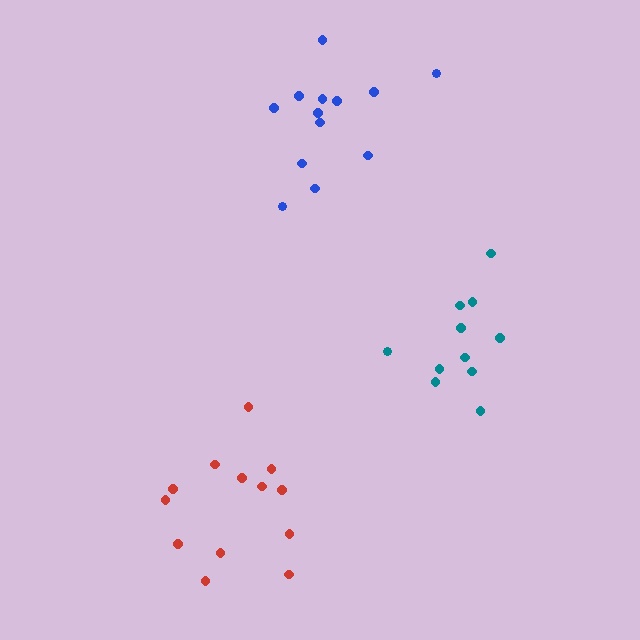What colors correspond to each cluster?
The clusters are colored: teal, red, blue.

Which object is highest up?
The blue cluster is topmost.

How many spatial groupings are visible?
There are 3 spatial groupings.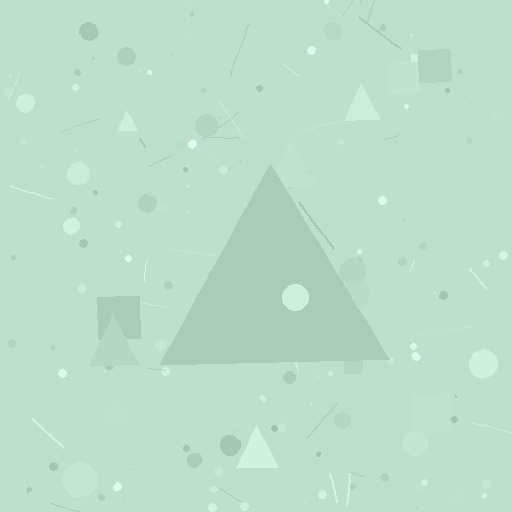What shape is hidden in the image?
A triangle is hidden in the image.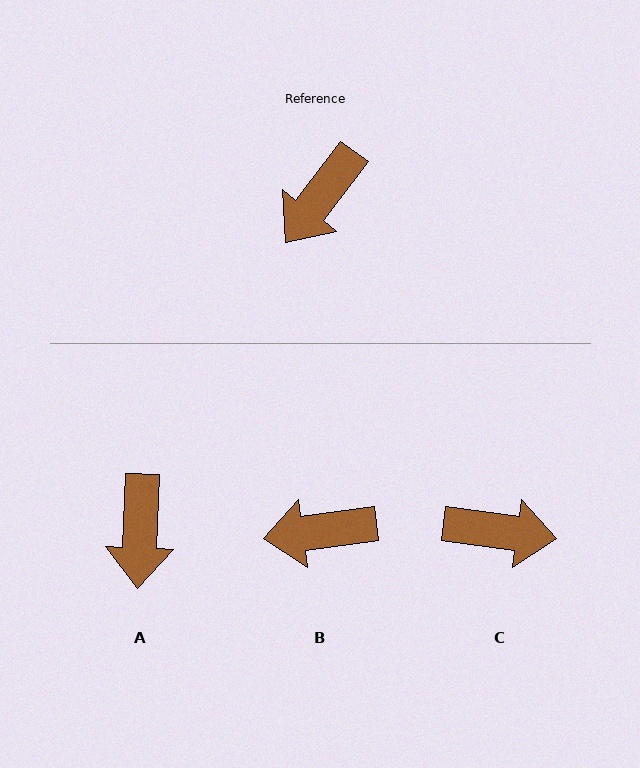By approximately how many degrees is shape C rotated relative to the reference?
Approximately 120 degrees counter-clockwise.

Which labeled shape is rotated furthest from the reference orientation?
C, about 120 degrees away.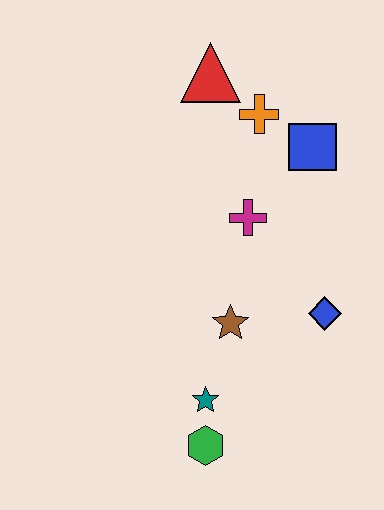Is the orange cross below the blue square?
No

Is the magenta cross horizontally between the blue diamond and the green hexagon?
Yes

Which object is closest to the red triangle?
The orange cross is closest to the red triangle.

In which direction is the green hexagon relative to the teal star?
The green hexagon is below the teal star.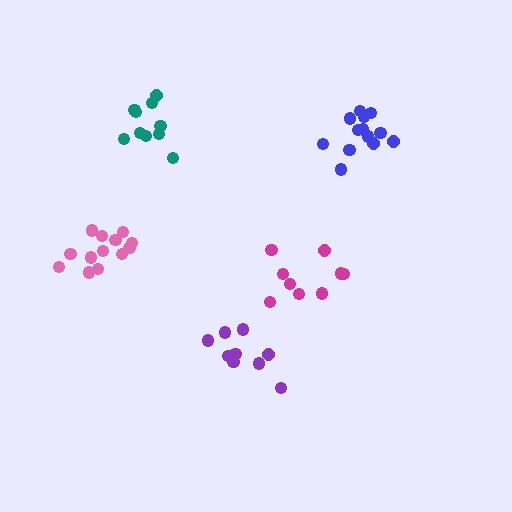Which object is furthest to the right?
The blue cluster is rightmost.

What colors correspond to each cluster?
The clusters are colored: purple, blue, teal, pink, magenta.